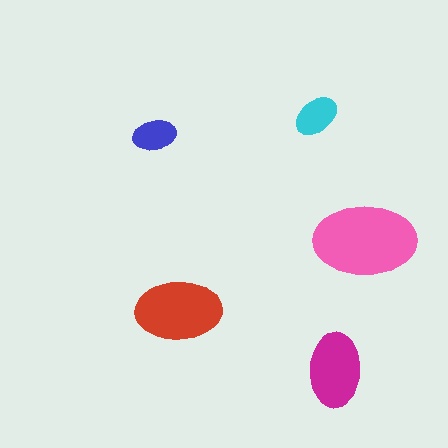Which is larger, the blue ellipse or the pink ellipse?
The pink one.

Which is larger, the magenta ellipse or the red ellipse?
The red one.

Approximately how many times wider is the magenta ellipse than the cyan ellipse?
About 1.5 times wider.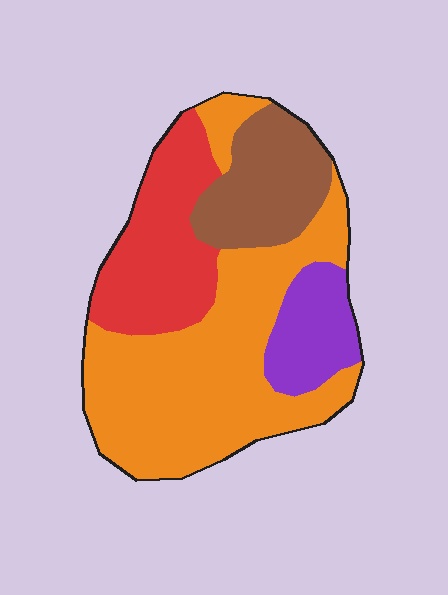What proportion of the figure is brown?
Brown covers roughly 15% of the figure.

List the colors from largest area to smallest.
From largest to smallest: orange, red, brown, purple.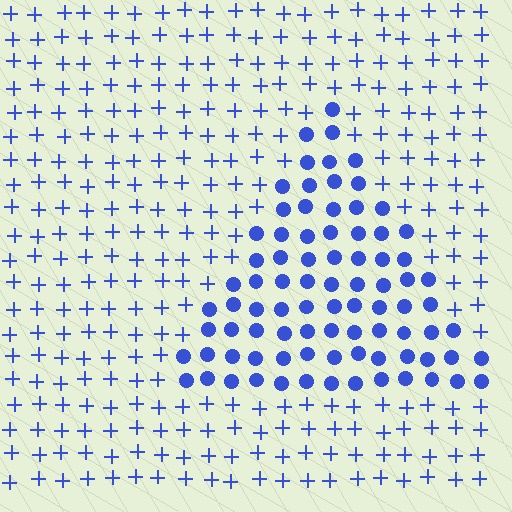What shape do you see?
I see a triangle.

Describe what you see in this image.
The image is filled with small blue elements arranged in a uniform grid. A triangle-shaped region contains circles, while the surrounding area contains plus signs. The boundary is defined purely by the change in element shape.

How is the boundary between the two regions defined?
The boundary is defined by a change in element shape: circles inside vs. plus signs outside. All elements share the same color and spacing.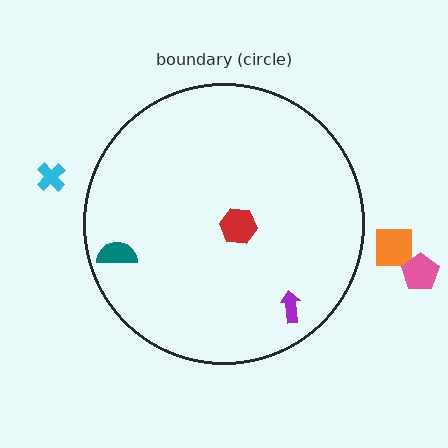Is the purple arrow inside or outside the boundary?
Inside.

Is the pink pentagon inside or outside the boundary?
Outside.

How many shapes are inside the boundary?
3 inside, 3 outside.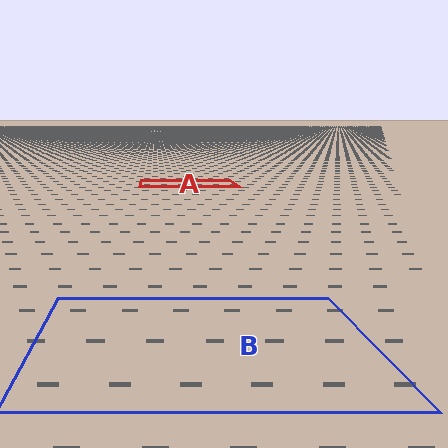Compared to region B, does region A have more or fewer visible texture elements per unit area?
Region A has more texture elements per unit area — they are packed more densely because it is farther away.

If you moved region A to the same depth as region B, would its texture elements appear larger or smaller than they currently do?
They would appear larger. At a closer depth, the same texture elements are projected at a bigger on-screen size.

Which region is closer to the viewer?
Region B is closer. The texture elements there are larger and more spread out.